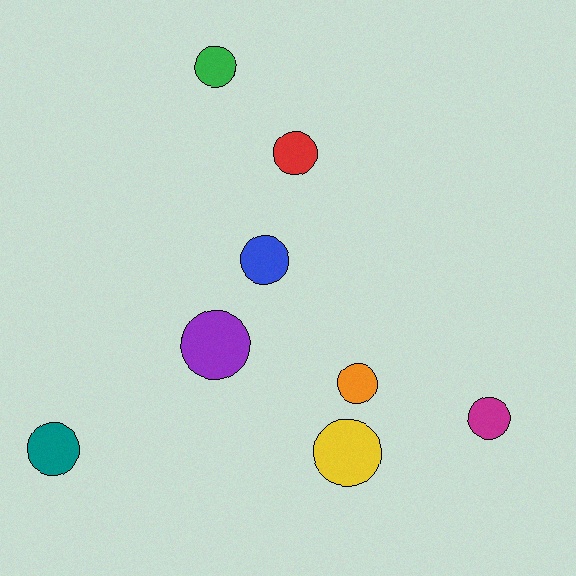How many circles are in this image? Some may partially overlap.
There are 8 circles.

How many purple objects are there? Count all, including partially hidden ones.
There is 1 purple object.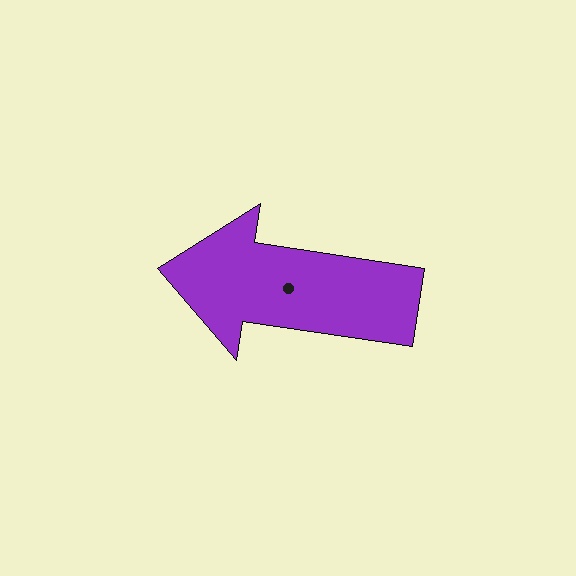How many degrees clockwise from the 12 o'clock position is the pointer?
Approximately 279 degrees.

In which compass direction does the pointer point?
West.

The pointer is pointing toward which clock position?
Roughly 9 o'clock.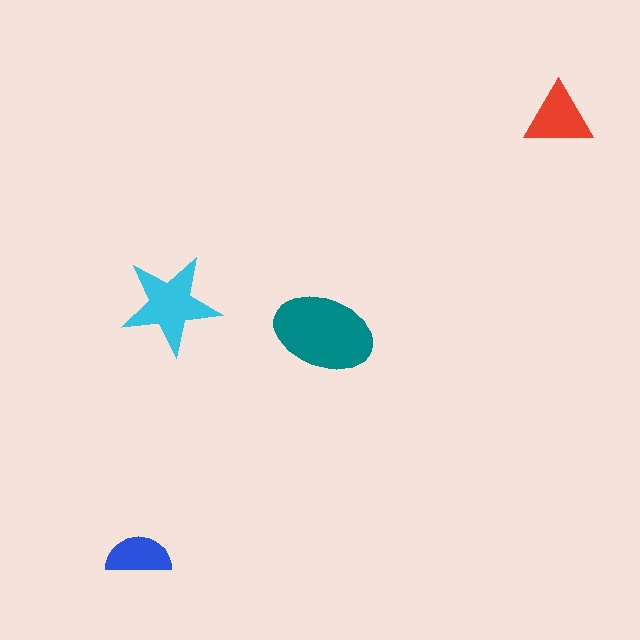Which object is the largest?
The teal ellipse.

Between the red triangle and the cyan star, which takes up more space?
The cyan star.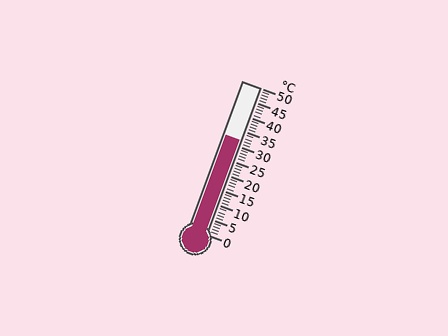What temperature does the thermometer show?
The thermometer shows approximately 32°C.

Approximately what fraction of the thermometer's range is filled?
The thermometer is filled to approximately 65% of its range.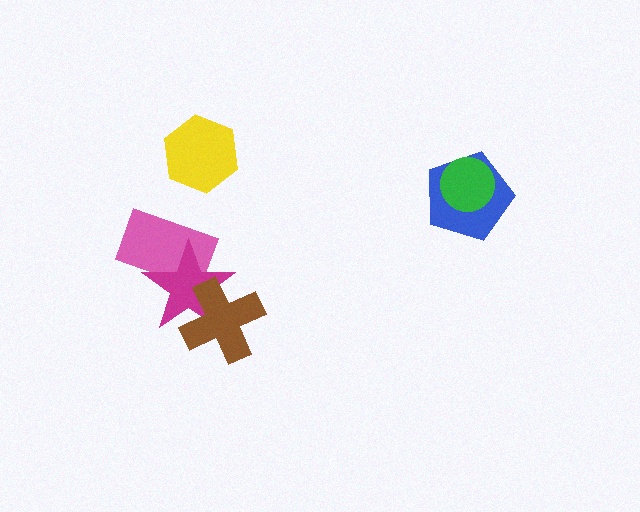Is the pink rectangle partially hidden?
Yes, it is partially covered by another shape.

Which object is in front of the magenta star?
The brown cross is in front of the magenta star.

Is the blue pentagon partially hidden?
Yes, it is partially covered by another shape.